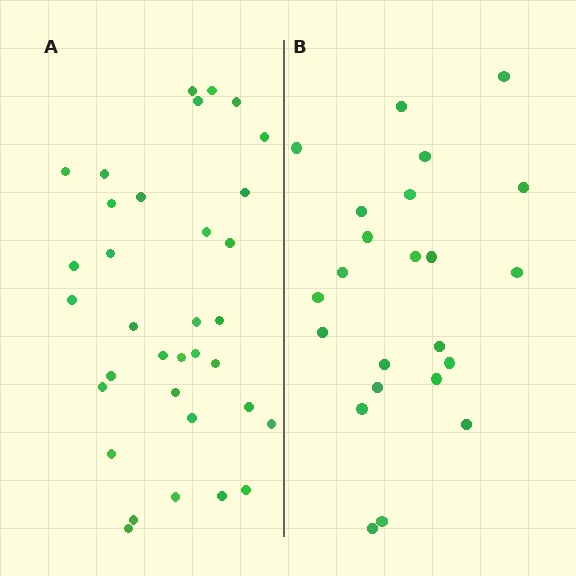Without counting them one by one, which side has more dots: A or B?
Region A (the left region) has more dots.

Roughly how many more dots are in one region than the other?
Region A has roughly 12 or so more dots than region B.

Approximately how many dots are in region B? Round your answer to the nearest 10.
About 20 dots. (The exact count is 23, which rounds to 20.)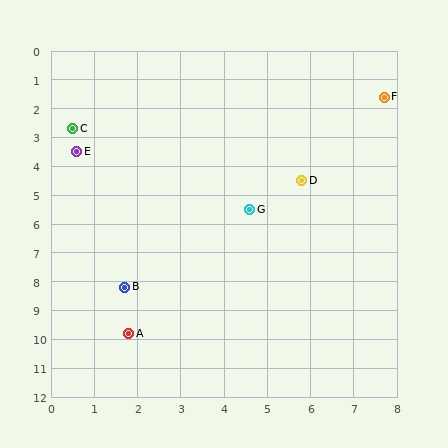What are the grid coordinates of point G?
Point G is at approximately (4.6, 5.5).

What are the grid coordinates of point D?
Point D is at approximately (5.8, 4.5).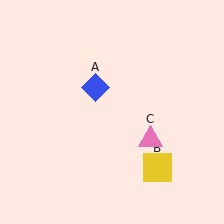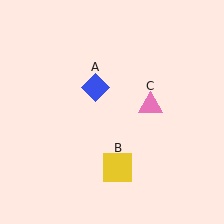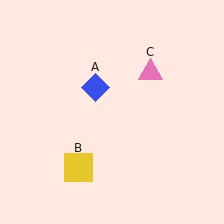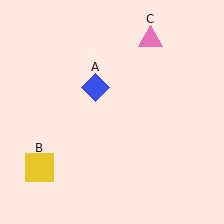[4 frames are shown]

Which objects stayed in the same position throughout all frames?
Blue diamond (object A) remained stationary.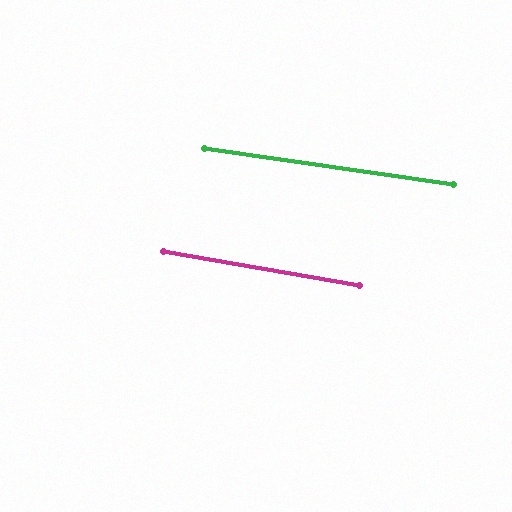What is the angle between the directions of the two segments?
Approximately 1 degree.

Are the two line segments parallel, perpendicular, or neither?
Parallel — their directions differ by only 1.4°.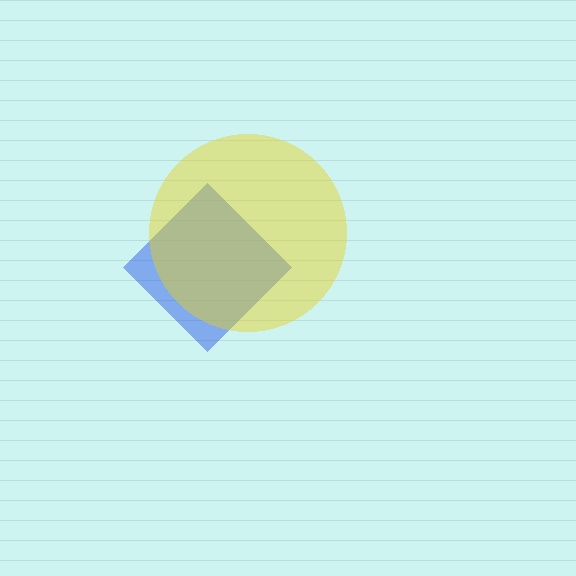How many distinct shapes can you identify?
There are 2 distinct shapes: a blue diamond, a yellow circle.